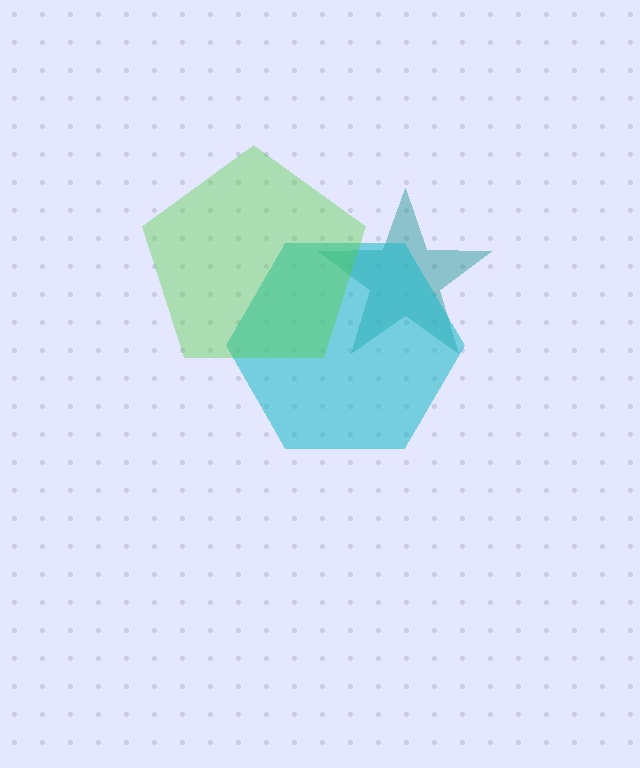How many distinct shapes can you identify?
There are 3 distinct shapes: a teal star, a cyan hexagon, a lime pentagon.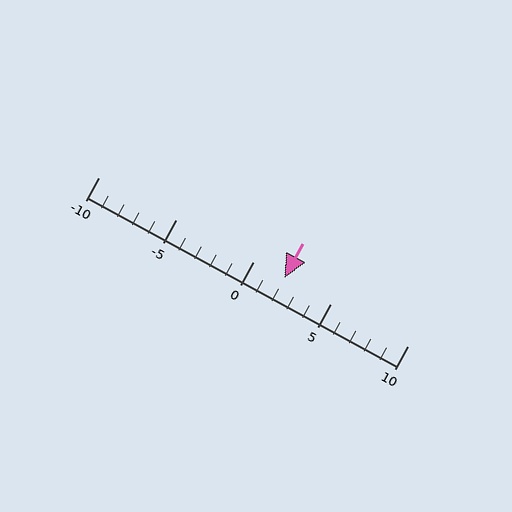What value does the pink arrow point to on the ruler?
The pink arrow points to approximately 2.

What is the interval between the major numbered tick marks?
The major tick marks are spaced 5 units apart.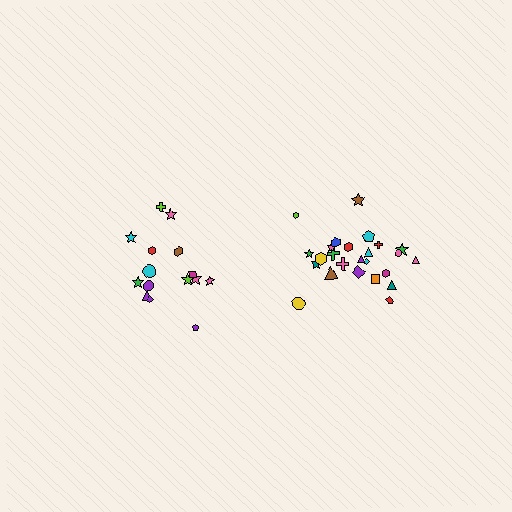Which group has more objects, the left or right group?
The right group.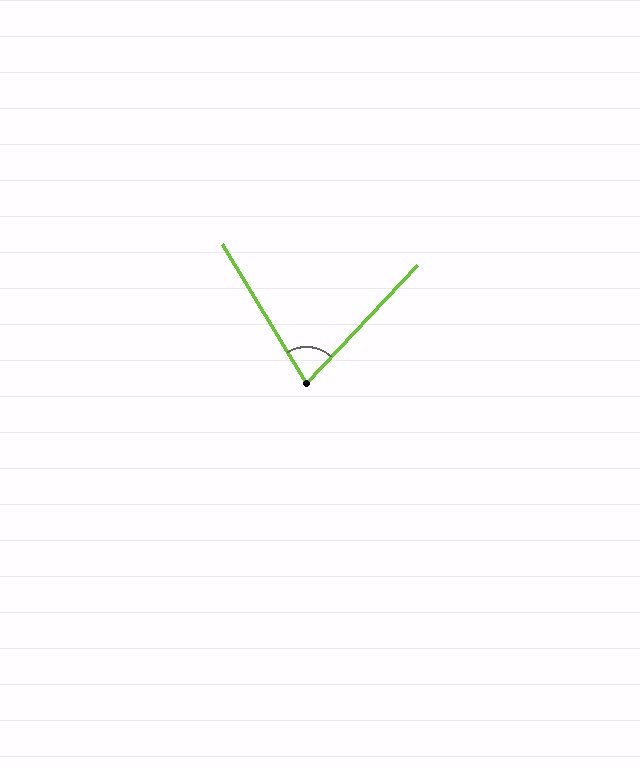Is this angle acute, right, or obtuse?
It is acute.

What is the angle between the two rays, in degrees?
Approximately 74 degrees.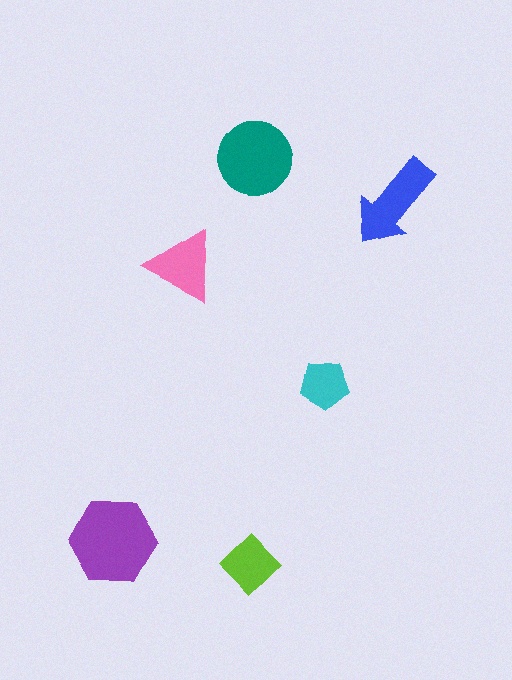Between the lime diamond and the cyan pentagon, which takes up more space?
The lime diamond.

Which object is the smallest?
The cyan pentagon.